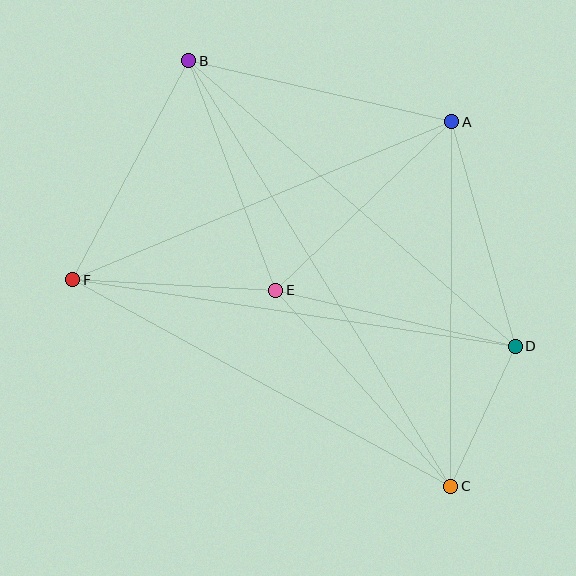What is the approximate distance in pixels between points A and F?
The distance between A and F is approximately 411 pixels.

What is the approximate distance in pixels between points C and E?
The distance between C and E is approximately 262 pixels.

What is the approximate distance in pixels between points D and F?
The distance between D and F is approximately 447 pixels.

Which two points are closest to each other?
Points C and D are closest to each other.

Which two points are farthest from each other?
Points B and C are farthest from each other.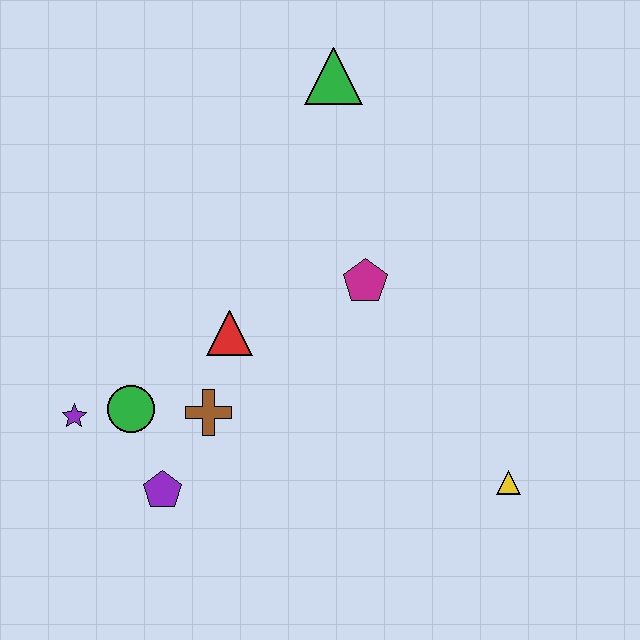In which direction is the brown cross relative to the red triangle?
The brown cross is below the red triangle.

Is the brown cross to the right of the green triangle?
No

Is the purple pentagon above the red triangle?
No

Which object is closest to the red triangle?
The brown cross is closest to the red triangle.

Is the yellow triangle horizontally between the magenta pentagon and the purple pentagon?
No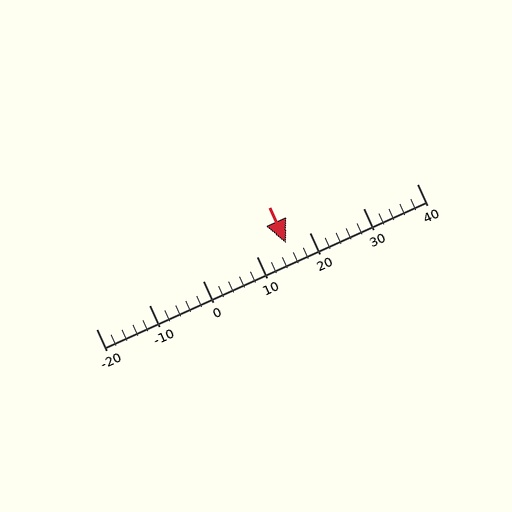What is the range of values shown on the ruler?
The ruler shows values from -20 to 40.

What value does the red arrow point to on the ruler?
The red arrow points to approximately 16.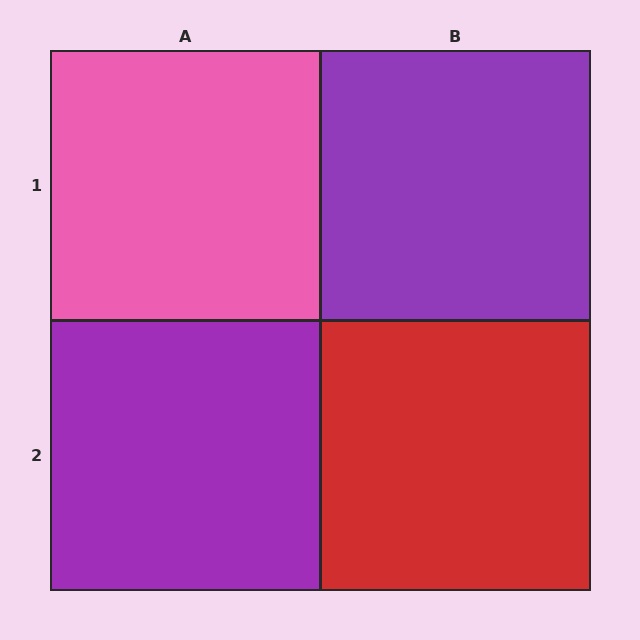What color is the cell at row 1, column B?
Purple.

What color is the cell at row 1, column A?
Pink.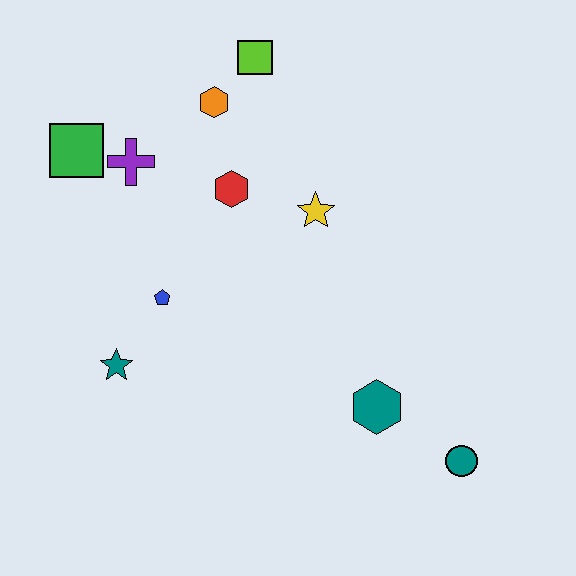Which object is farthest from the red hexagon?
The teal circle is farthest from the red hexagon.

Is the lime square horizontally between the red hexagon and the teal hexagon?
Yes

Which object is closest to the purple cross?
The green square is closest to the purple cross.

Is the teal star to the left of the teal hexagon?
Yes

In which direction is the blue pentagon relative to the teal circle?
The blue pentagon is to the left of the teal circle.